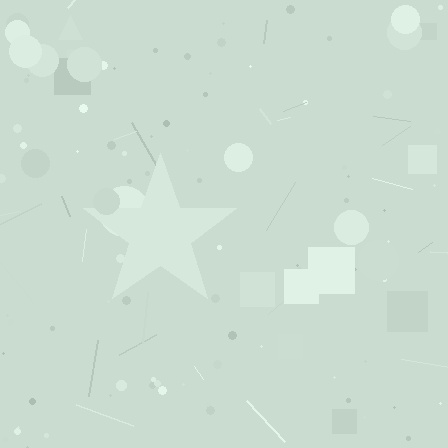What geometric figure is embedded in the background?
A star is embedded in the background.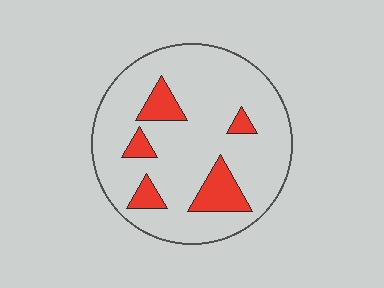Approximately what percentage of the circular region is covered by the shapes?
Approximately 15%.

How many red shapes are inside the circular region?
5.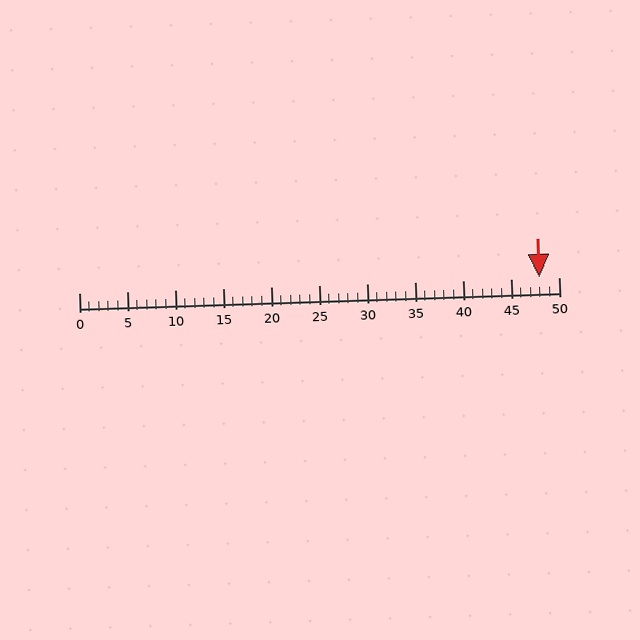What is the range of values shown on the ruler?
The ruler shows values from 0 to 50.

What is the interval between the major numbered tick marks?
The major tick marks are spaced 5 units apart.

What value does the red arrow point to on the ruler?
The red arrow points to approximately 48.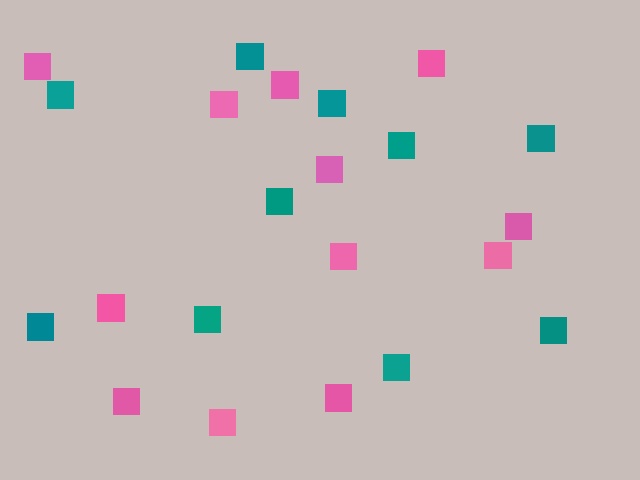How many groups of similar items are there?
There are 2 groups: one group of pink squares (12) and one group of teal squares (10).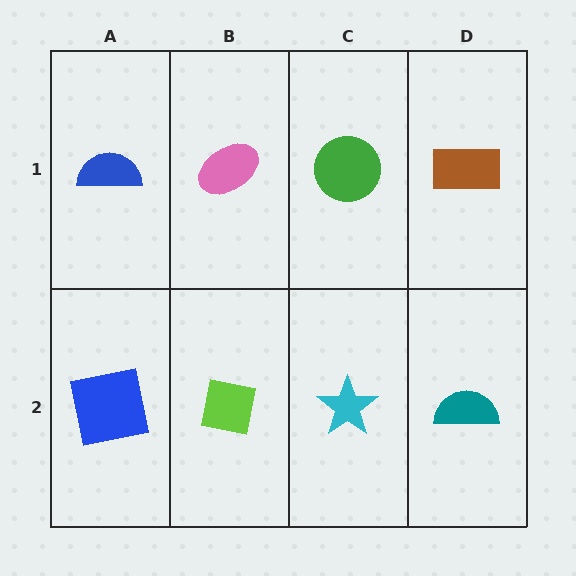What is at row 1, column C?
A green circle.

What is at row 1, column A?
A blue semicircle.